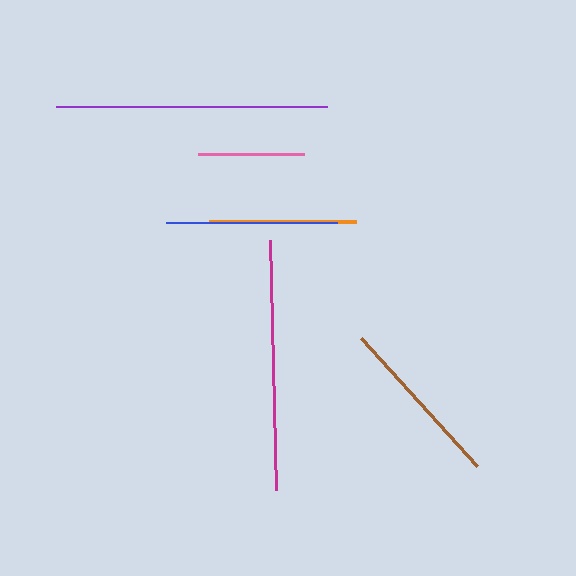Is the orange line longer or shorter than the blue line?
The blue line is longer than the orange line.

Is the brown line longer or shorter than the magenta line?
The magenta line is longer than the brown line.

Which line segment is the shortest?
The pink line is the shortest at approximately 106 pixels.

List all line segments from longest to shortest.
From longest to shortest: purple, magenta, brown, blue, orange, pink.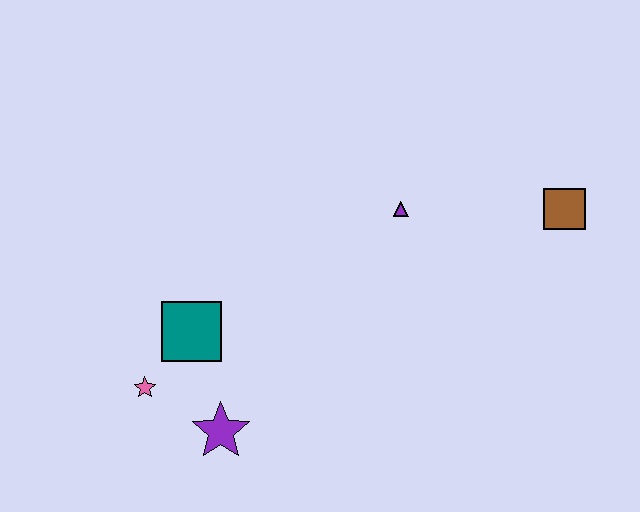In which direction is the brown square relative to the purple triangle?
The brown square is to the right of the purple triangle.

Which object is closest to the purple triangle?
The brown square is closest to the purple triangle.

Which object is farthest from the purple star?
The brown square is farthest from the purple star.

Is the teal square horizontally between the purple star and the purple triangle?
No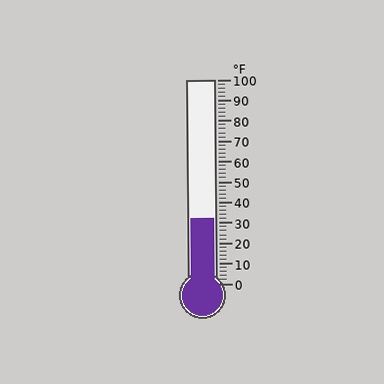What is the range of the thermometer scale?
The thermometer scale ranges from 0°F to 100°F.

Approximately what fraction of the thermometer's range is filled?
The thermometer is filled to approximately 30% of its range.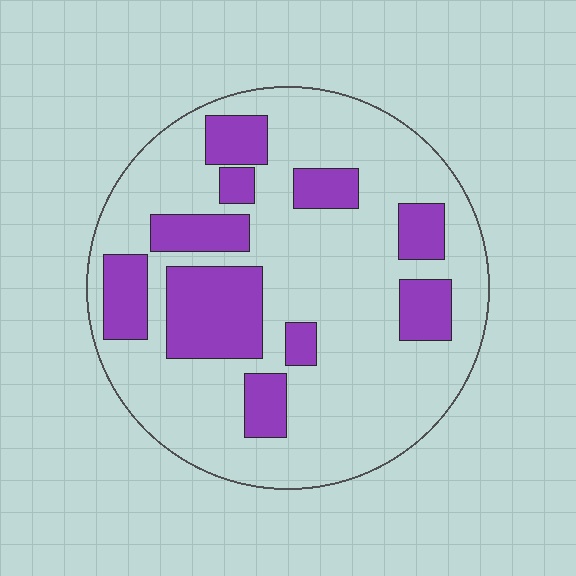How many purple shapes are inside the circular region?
10.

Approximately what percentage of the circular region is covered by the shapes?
Approximately 25%.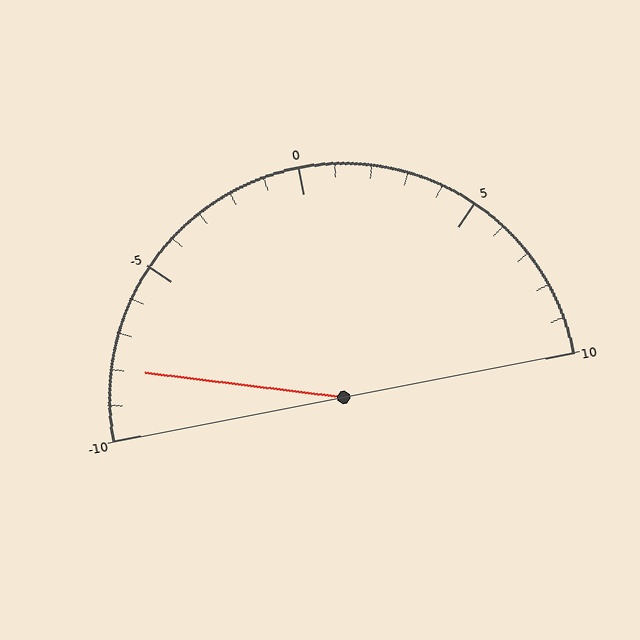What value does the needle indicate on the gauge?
The needle indicates approximately -8.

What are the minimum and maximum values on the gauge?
The gauge ranges from -10 to 10.